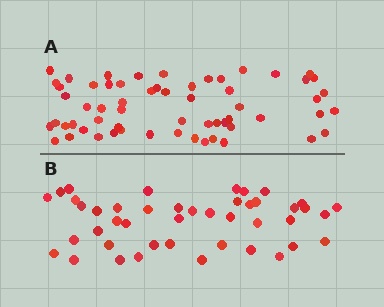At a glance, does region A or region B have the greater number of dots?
Region A (the top region) has more dots.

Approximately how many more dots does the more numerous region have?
Region A has approximately 15 more dots than region B.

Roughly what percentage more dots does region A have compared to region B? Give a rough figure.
About 35% more.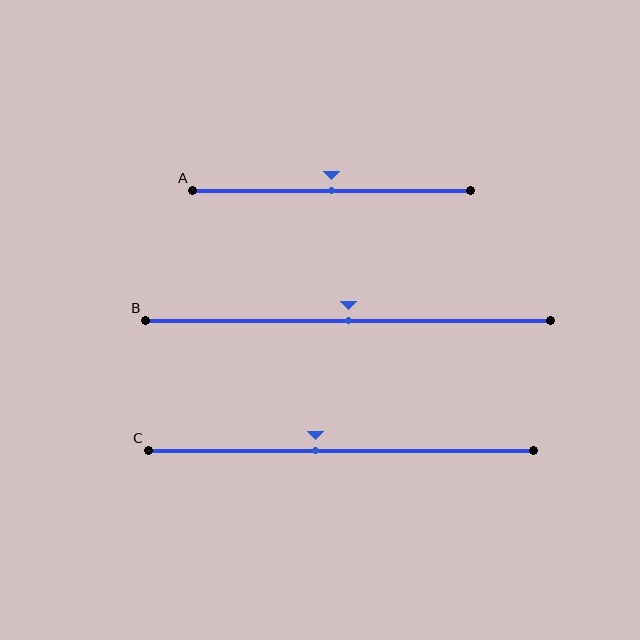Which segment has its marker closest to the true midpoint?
Segment A has its marker closest to the true midpoint.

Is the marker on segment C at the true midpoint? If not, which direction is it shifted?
No, the marker on segment C is shifted to the left by about 7% of the segment length.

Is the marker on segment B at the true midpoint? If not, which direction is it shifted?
Yes, the marker on segment B is at the true midpoint.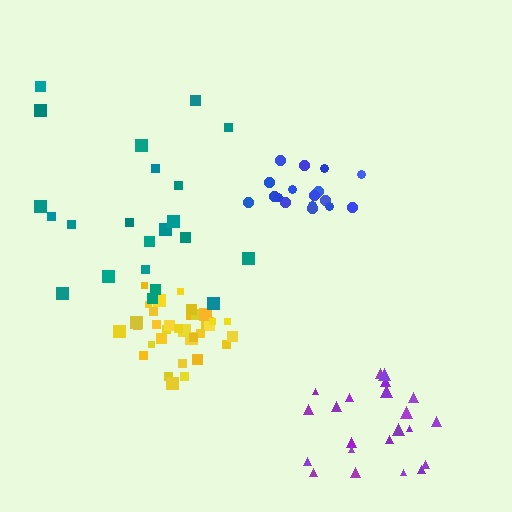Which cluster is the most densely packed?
Yellow.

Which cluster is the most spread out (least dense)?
Teal.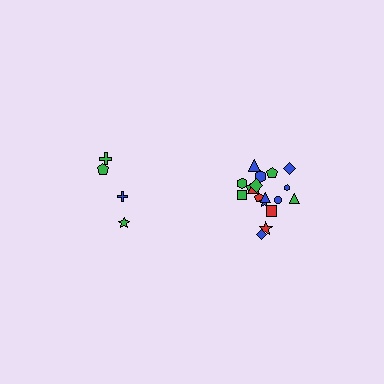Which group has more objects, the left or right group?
The right group.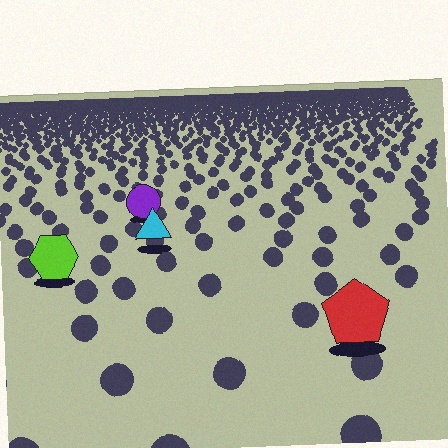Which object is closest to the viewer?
The red pentagon is closest. The texture marks near it are larger and more spread out.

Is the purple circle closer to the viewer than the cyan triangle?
No. The cyan triangle is closer — you can tell from the texture gradient: the ground texture is coarser near it.